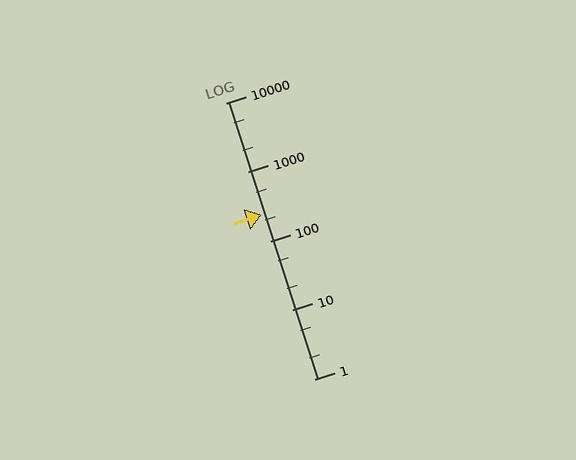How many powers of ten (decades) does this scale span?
The scale spans 4 decades, from 1 to 10000.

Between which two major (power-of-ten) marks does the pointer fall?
The pointer is between 100 and 1000.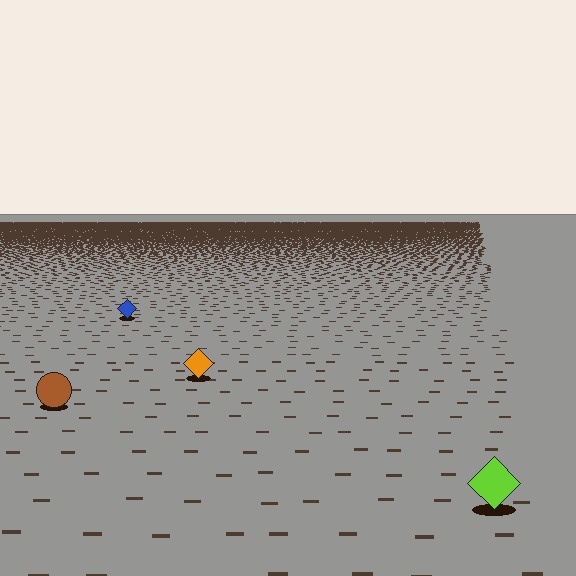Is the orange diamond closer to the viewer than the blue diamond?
Yes. The orange diamond is closer — you can tell from the texture gradient: the ground texture is coarser near it.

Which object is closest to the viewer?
The lime diamond is closest. The texture marks near it are larger and more spread out.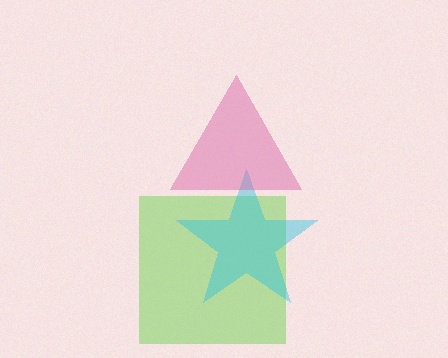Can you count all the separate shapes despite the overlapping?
Yes, there are 3 separate shapes.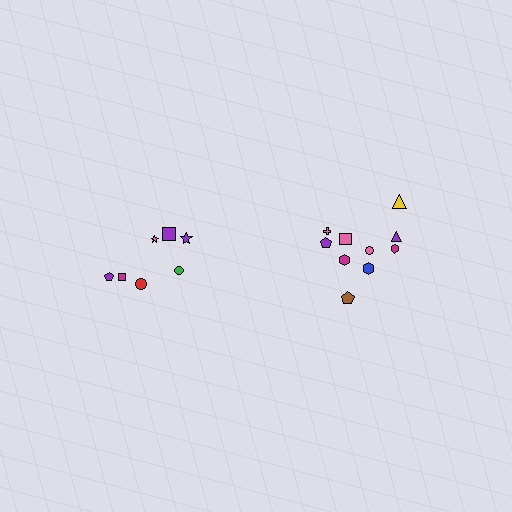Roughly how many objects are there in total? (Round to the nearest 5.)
Roughly 15 objects in total.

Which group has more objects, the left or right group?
The right group.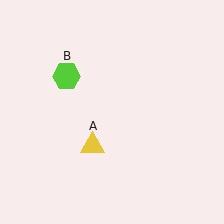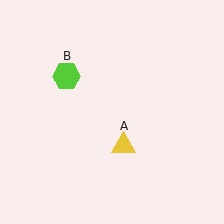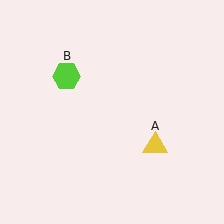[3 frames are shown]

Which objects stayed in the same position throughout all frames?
Lime hexagon (object B) remained stationary.